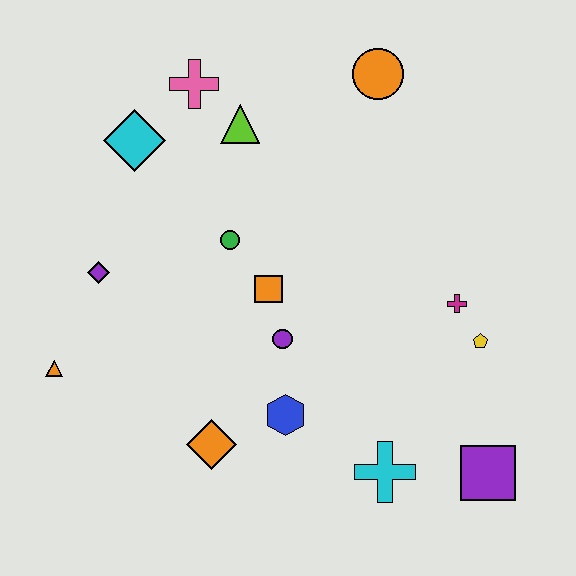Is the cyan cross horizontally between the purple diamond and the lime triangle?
No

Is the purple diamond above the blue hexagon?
Yes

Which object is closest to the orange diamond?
The blue hexagon is closest to the orange diamond.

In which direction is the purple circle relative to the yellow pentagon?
The purple circle is to the left of the yellow pentagon.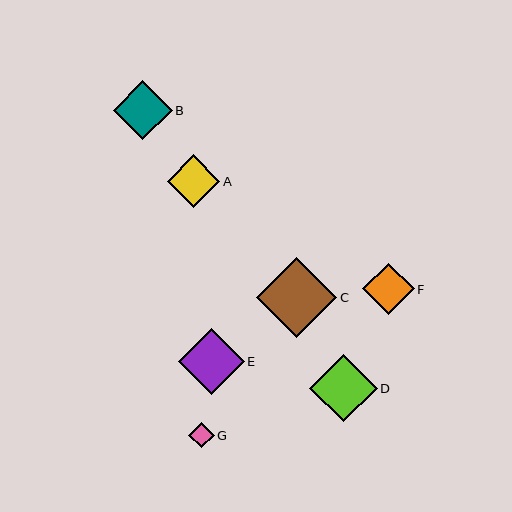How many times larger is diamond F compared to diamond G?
Diamond F is approximately 2.0 times the size of diamond G.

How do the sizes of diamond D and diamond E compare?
Diamond D and diamond E are approximately the same size.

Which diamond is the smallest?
Diamond G is the smallest with a size of approximately 25 pixels.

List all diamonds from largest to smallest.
From largest to smallest: C, D, E, B, A, F, G.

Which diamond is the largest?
Diamond C is the largest with a size of approximately 80 pixels.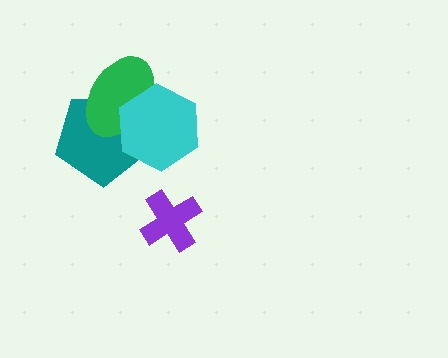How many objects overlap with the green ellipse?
2 objects overlap with the green ellipse.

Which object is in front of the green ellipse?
The cyan hexagon is in front of the green ellipse.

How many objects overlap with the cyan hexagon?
2 objects overlap with the cyan hexagon.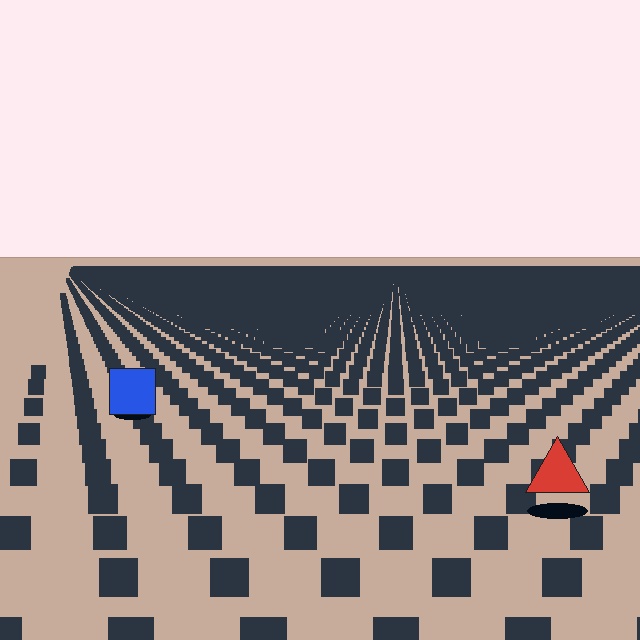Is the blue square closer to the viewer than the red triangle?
No. The red triangle is closer — you can tell from the texture gradient: the ground texture is coarser near it.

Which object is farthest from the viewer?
The blue square is farthest from the viewer. It appears smaller and the ground texture around it is denser.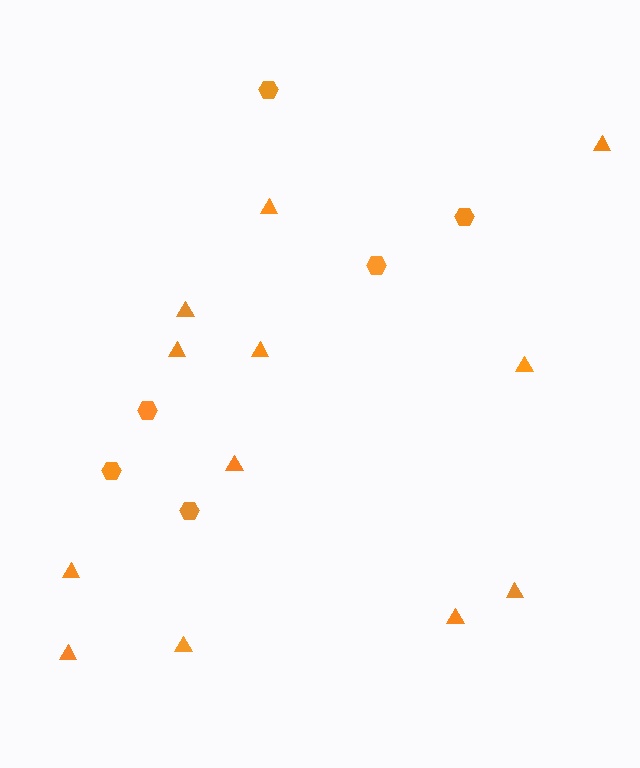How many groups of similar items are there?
There are 2 groups: one group of hexagons (6) and one group of triangles (12).